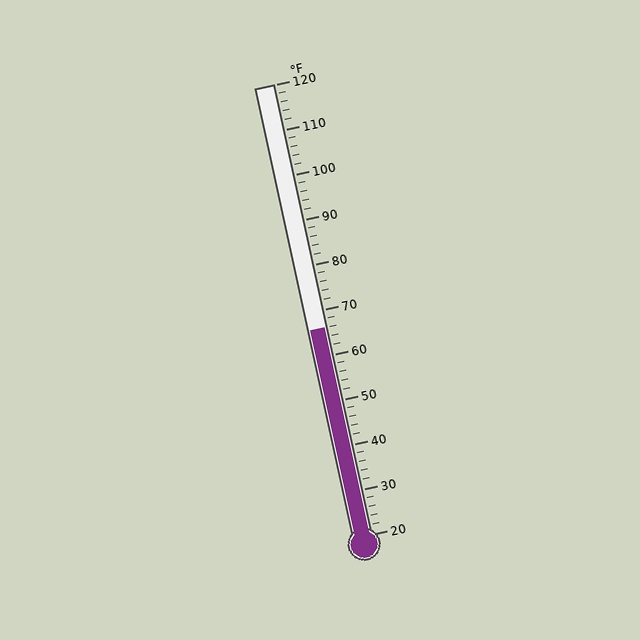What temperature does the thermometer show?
The thermometer shows approximately 66°F.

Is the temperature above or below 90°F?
The temperature is below 90°F.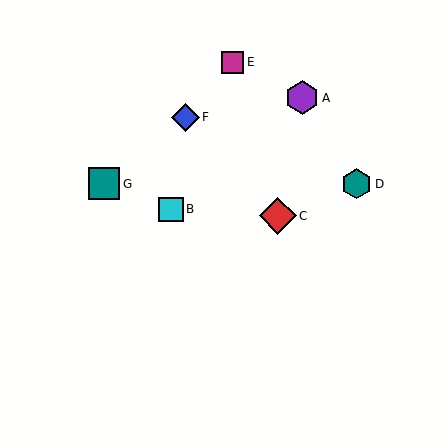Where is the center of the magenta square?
The center of the magenta square is at (233, 62).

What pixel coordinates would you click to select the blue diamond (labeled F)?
Click at (185, 117) to select the blue diamond F.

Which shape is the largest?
The red diamond (labeled C) is the largest.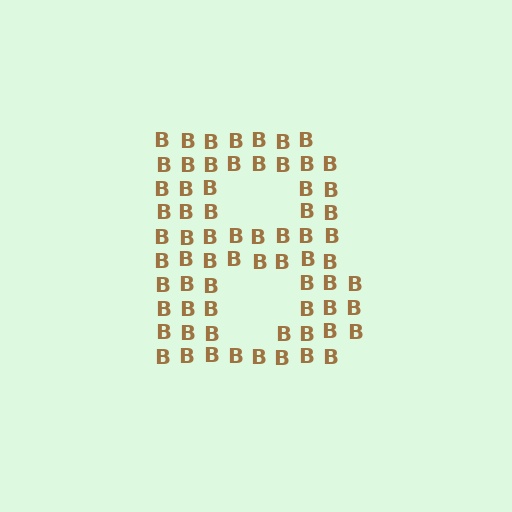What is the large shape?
The large shape is the letter B.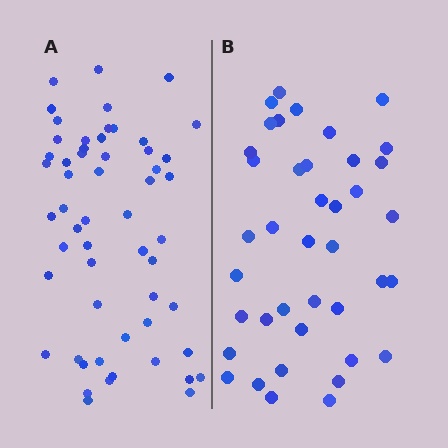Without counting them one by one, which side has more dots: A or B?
Region A (the left region) has more dots.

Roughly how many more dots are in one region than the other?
Region A has approximately 15 more dots than region B.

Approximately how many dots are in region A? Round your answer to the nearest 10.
About 60 dots. (The exact count is 56, which rounds to 60.)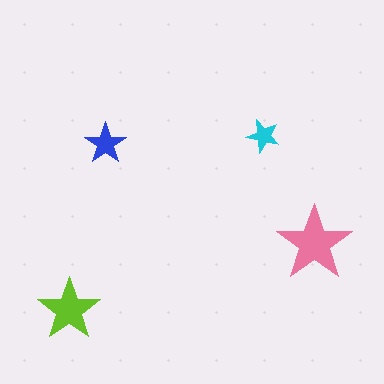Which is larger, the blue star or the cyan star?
The blue one.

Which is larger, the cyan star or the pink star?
The pink one.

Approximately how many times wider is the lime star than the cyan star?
About 2 times wider.